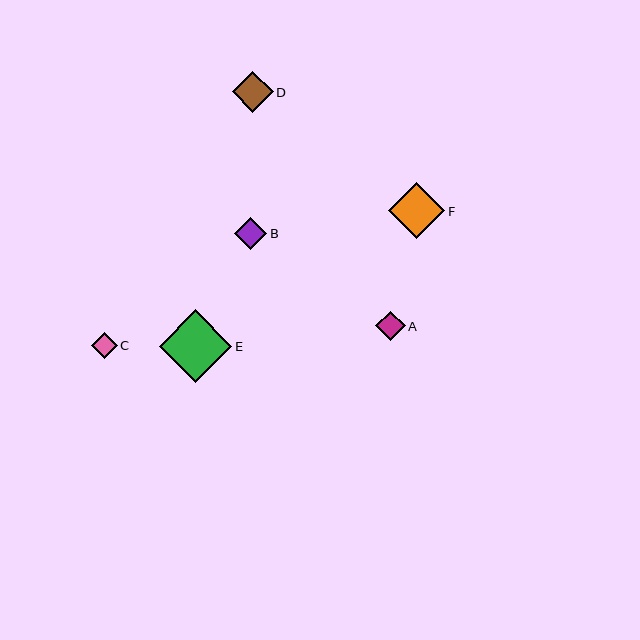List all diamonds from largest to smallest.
From largest to smallest: E, F, D, B, A, C.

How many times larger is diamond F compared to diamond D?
Diamond F is approximately 1.4 times the size of diamond D.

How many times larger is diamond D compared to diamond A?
Diamond D is approximately 1.4 times the size of diamond A.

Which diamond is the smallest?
Diamond C is the smallest with a size of approximately 26 pixels.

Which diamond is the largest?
Diamond E is the largest with a size of approximately 72 pixels.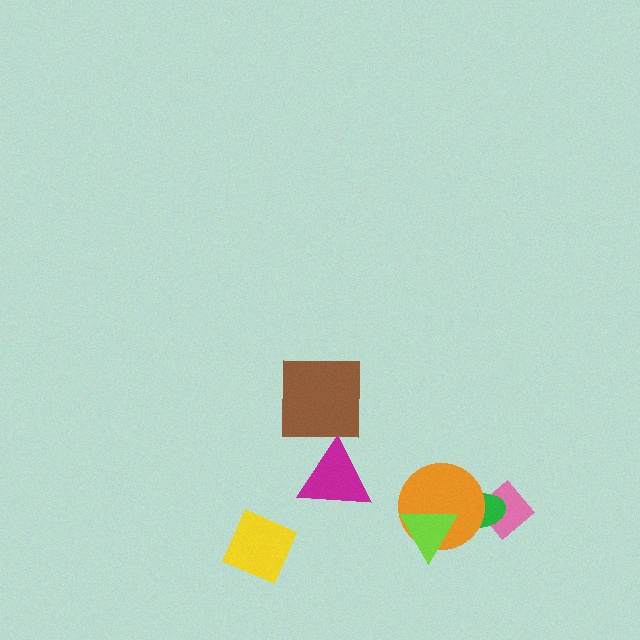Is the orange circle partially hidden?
Yes, it is partially covered by another shape.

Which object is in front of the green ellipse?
The orange circle is in front of the green ellipse.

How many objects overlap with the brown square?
0 objects overlap with the brown square.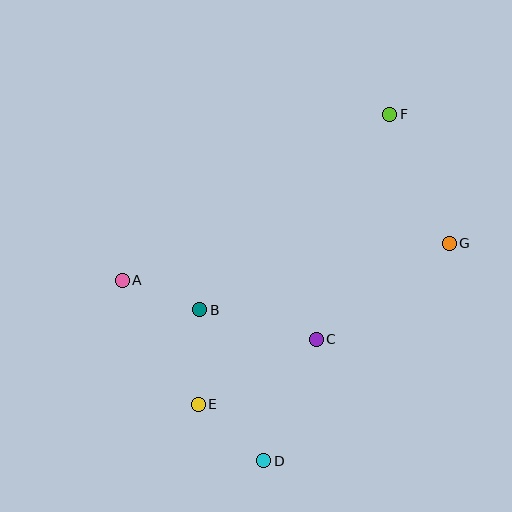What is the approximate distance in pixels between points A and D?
The distance between A and D is approximately 229 pixels.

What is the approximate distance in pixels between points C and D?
The distance between C and D is approximately 132 pixels.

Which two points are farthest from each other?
Points D and F are farthest from each other.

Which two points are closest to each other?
Points A and B are closest to each other.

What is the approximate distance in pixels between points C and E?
The distance between C and E is approximately 135 pixels.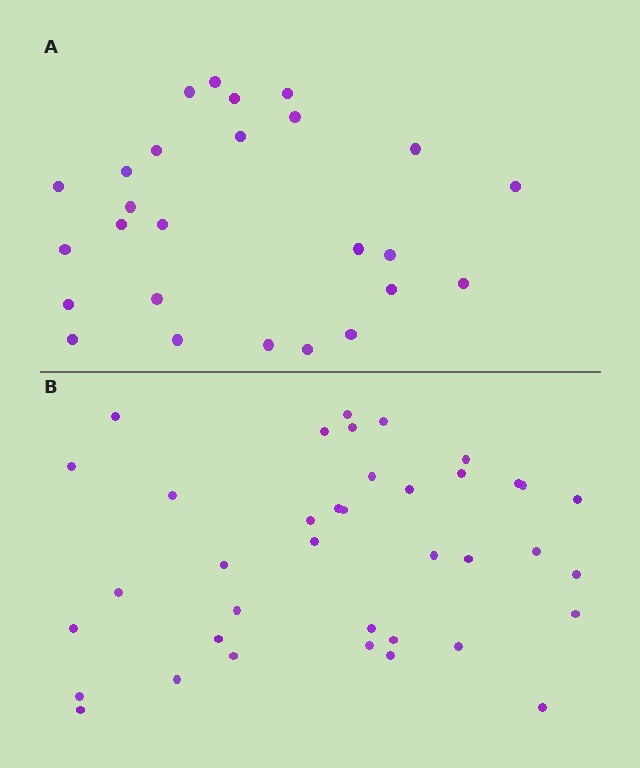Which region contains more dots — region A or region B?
Region B (the bottom region) has more dots.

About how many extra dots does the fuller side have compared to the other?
Region B has roughly 12 or so more dots than region A.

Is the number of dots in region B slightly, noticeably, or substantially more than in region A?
Region B has substantially more. The ratio is roughly 1.5 to 1.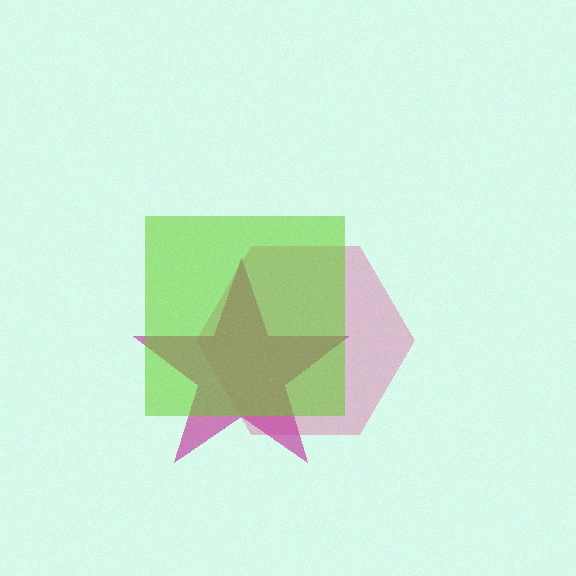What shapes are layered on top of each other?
The layered shapes are: a pink hexagon, a magenta star, a lime square.